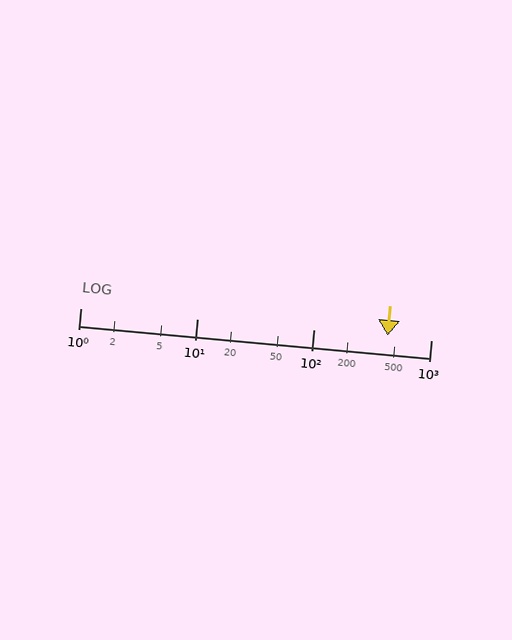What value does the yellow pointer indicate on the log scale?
The pointer indicates approximately 430.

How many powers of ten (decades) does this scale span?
The scale spans 3 decades, from 1 to 1000.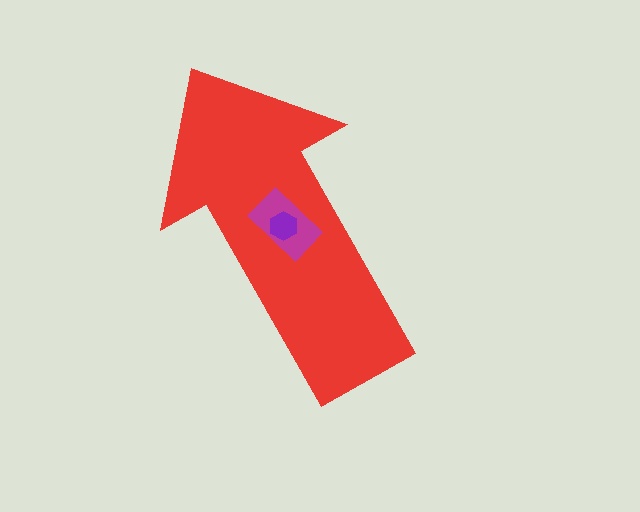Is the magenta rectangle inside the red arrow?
Yes.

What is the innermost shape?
The purple hexagon.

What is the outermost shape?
The red arrow.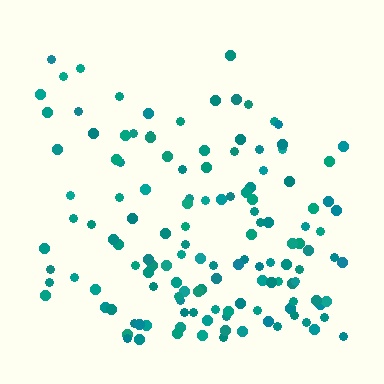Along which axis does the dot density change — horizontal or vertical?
Vertical.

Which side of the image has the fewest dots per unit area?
The top.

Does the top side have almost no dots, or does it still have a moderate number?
Still a moderate number, just noticeably fewer than the bottom.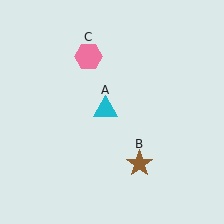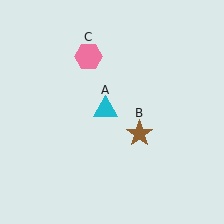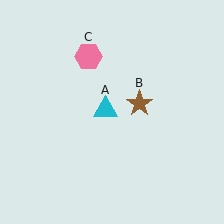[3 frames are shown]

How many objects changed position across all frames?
1 object changed position: brown star (object B).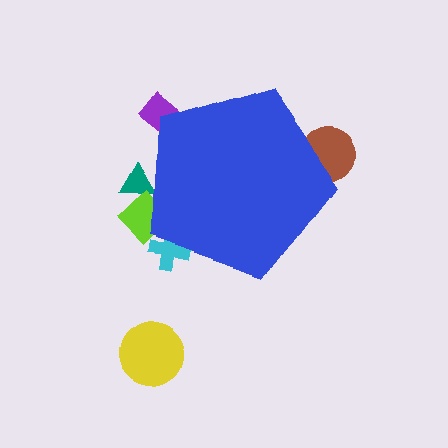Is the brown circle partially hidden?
Yes, the brown circle is partially hidden behind the blue pentagon.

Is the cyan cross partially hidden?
Yes, the cyan cross is partially hidden behind the blue pentagon.